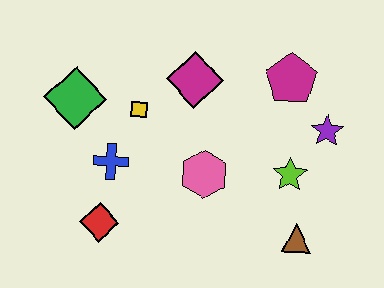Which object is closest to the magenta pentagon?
The purple star is closest to the magenta pentagon.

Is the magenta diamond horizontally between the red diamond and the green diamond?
No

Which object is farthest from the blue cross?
The purple star is farthest from the blue cross.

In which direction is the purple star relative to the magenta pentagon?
The purple star is below the magenta pentagon.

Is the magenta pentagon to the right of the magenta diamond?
Yes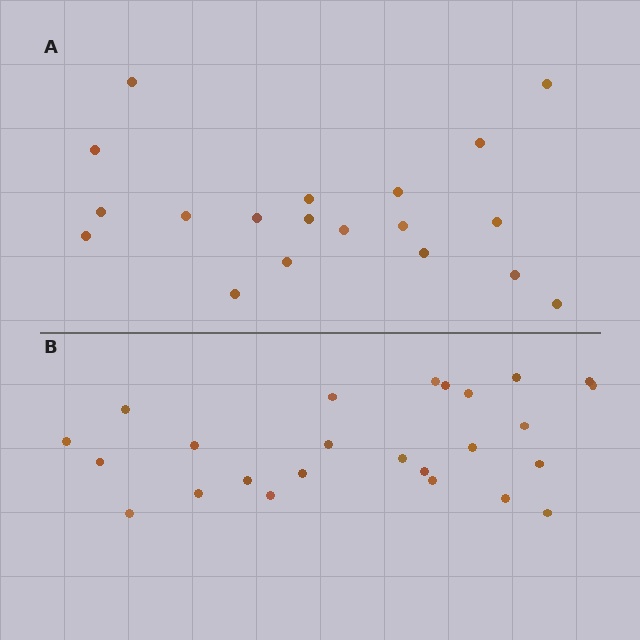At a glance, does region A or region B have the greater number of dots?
Region B (the bottom region) has more dots.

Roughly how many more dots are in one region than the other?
Region B has about 6 more dots than region A.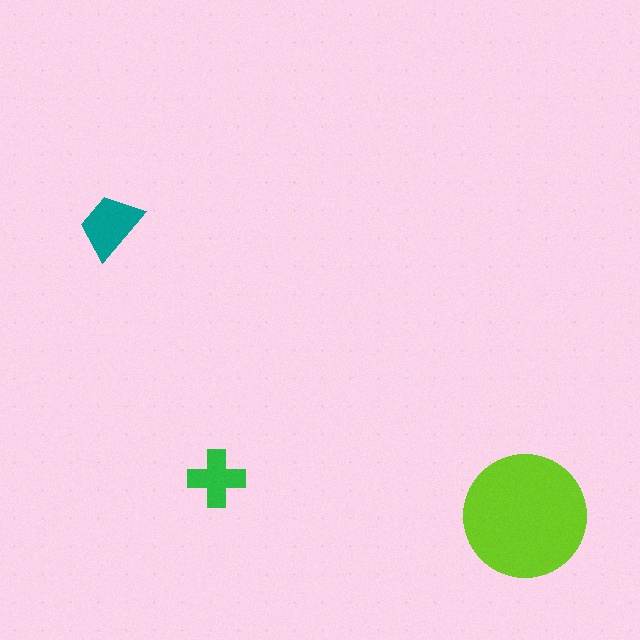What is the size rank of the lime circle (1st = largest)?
1st.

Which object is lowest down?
The lime circle is bottommost.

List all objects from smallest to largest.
The green cross, the teal trapezoid, the lime circle.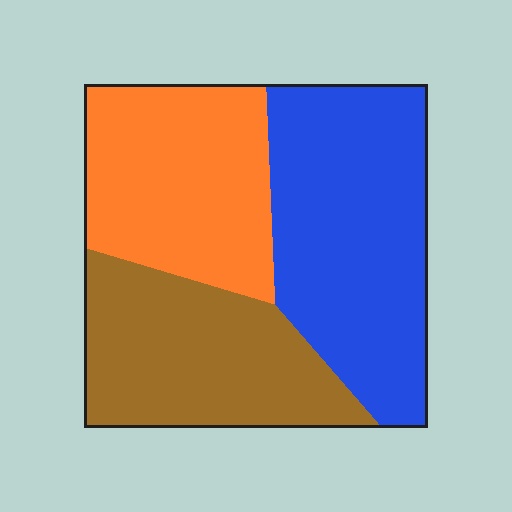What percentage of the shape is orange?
Orange takes up between a quarter and a half of the shape.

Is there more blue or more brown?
Blue.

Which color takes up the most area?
Blue, at roughly 40%.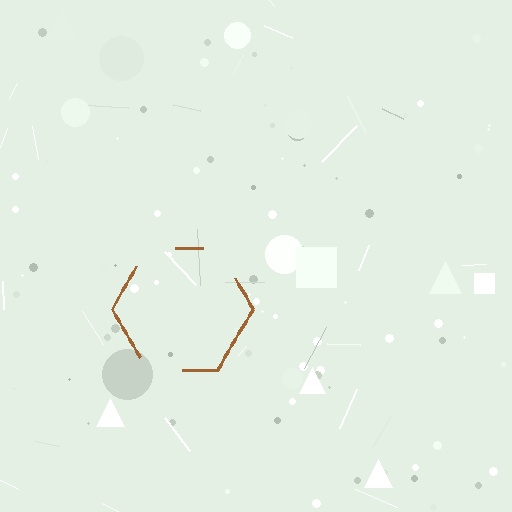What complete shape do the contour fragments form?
The contour fragments form a hexagon.